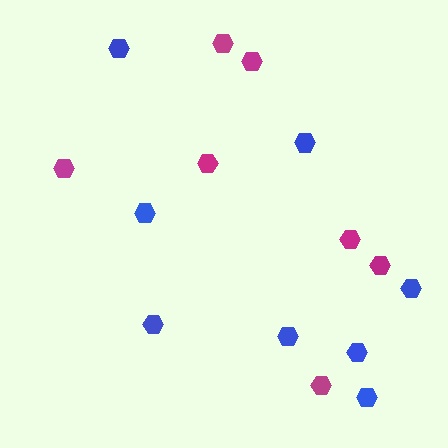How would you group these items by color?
There are 2 groups: one group of magenta hexagons (7) and one group of blue hexagons (8).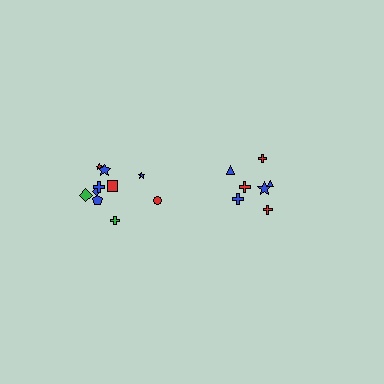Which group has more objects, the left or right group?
The left group.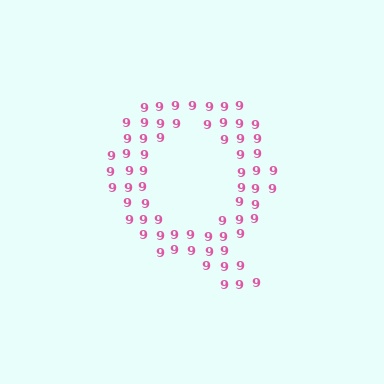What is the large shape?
The large shape is the letter Q.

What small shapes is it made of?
It is made of small digit 9's.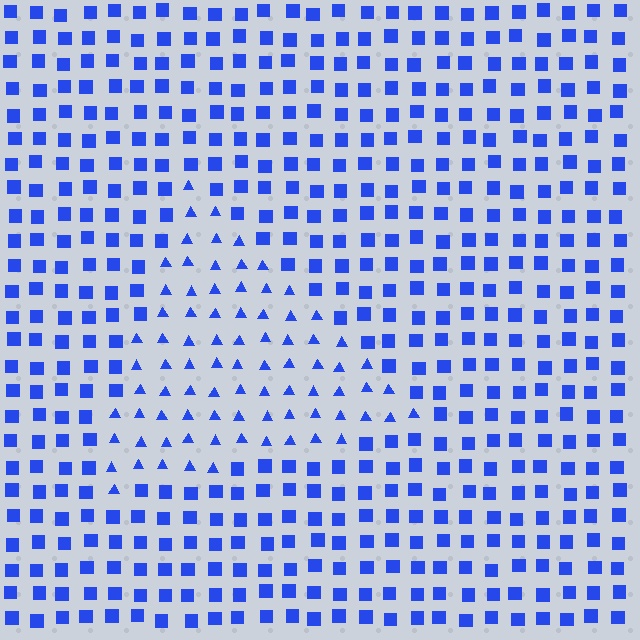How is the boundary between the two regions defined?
The boundary is defined by a change in element shape: triangles inside vs. squares outside. All elements share the same color and spacing.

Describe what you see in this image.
The image is filled with small blue elements arranged in a uniform grid. A triangle-shaped region contains triangles, while the surrounding area contains squares. The boundary is defined purely by the change in element shape.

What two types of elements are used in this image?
The image uses triangles inside the triangle region and squares outside it.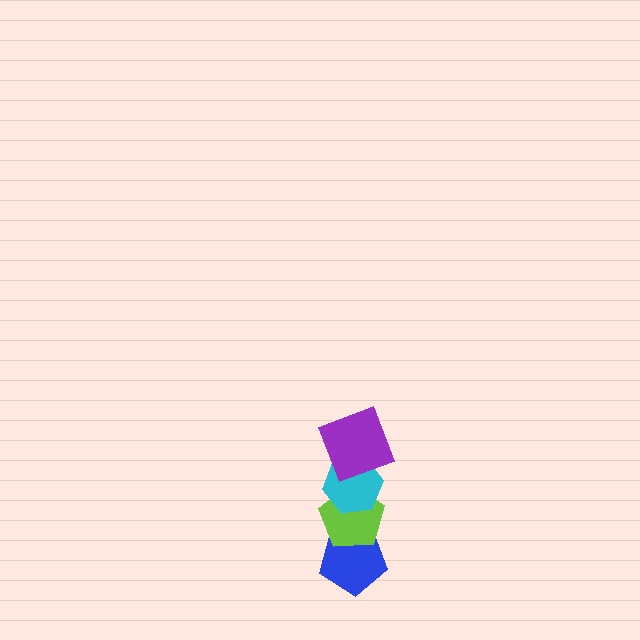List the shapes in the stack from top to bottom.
From top to bottom: the purple square, the cyan hexagon, the lime pentagon, the blue pentagon.